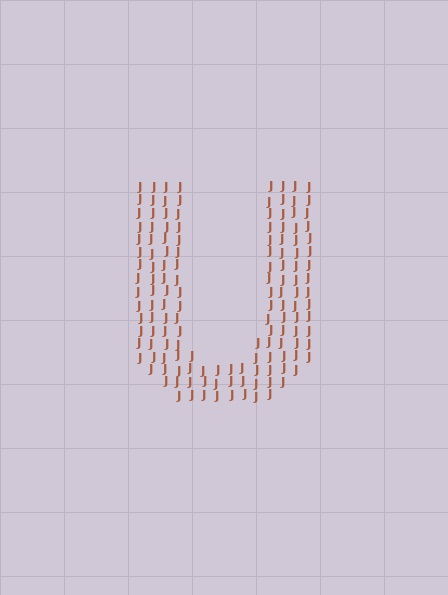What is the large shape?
The large shape is the letter U.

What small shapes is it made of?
It is made of small letter J's.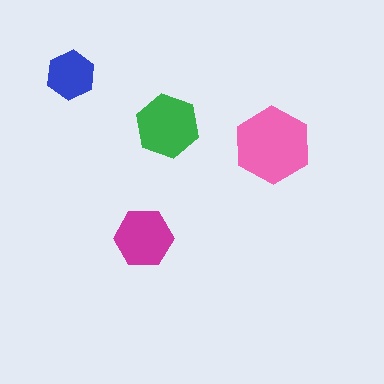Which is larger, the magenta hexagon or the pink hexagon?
The pink one.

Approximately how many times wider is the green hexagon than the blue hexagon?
About 1.5 times wider.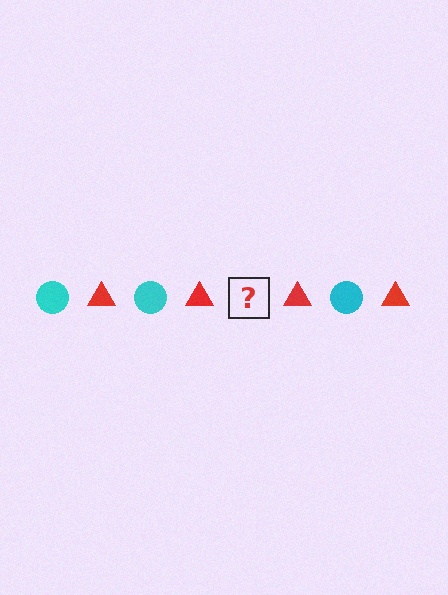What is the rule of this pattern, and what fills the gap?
The rule is that the pattern alternates between cyan circle and red triangle. The gap should be filled with a cyan circle.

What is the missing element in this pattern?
The missing element is a cyan circle.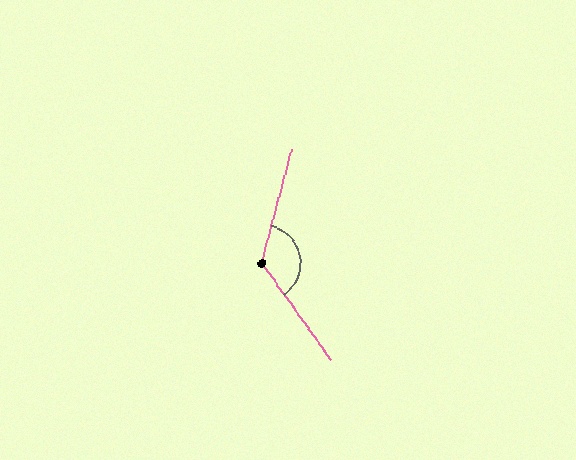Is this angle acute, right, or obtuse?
It is obtuse.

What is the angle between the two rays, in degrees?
Approximately 130 degrees.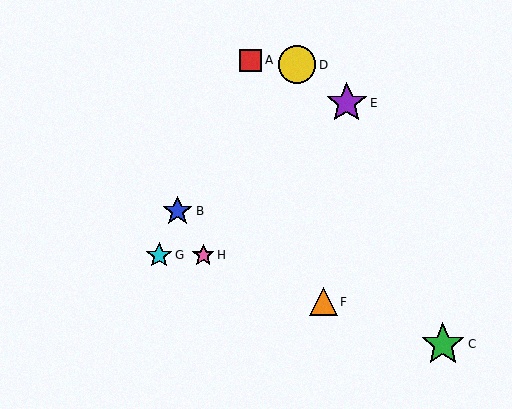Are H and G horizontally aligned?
Yes, both are at y≈255.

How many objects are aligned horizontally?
2 objects (G, H) are aligned horizontally.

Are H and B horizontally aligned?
No, H is at y≈255 and B is at y≈211.